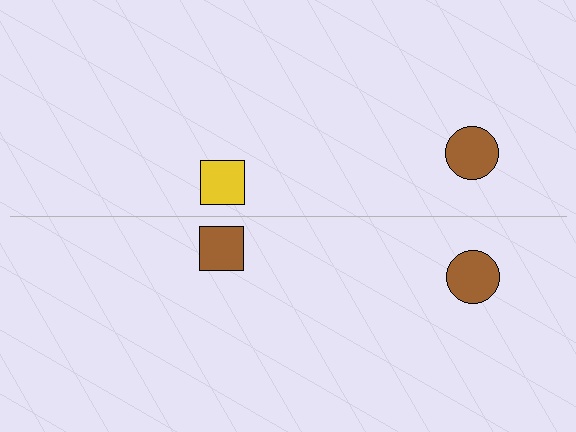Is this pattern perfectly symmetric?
No, the pattern is not perfectly symmetric. The brown square on the bottom side breaks the symmetry — its mirror counterpart is yellow.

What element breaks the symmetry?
The brown square on the bottom side breaks the symmetry — its mirror counterpart is yellow.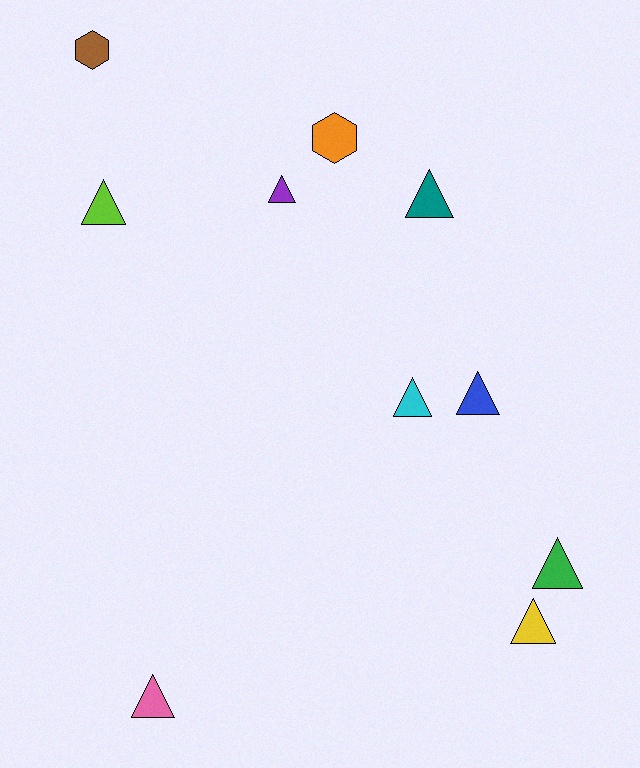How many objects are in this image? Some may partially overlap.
There are 10 objects.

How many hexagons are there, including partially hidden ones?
There are 2 hexagons.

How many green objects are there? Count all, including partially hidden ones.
There is 1 green object.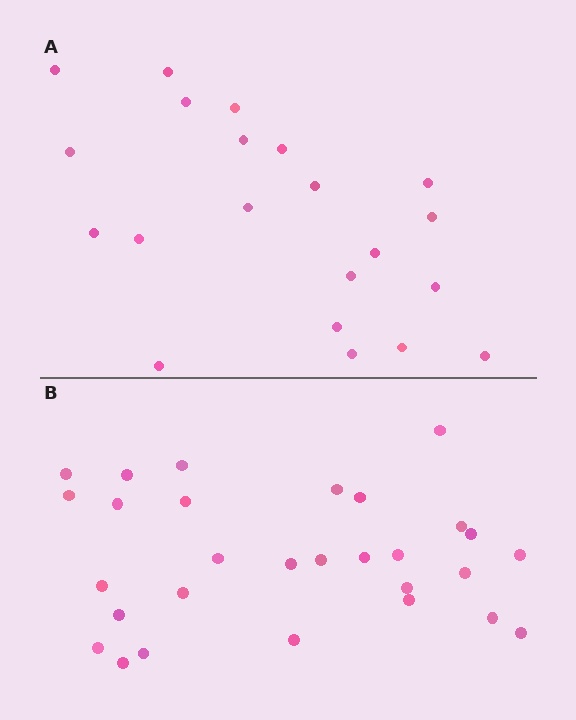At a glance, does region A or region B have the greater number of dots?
Region B (the bottom region) has more dots.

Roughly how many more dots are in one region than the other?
Region B has roughly 8 or so more dots than region A.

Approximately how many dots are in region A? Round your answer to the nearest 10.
About 20 dots. (The exact count is 21, which rounds to 20.)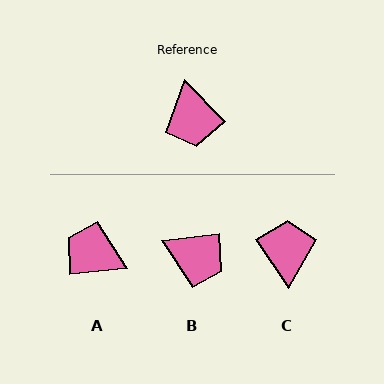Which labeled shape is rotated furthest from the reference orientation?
C, about 170 degrees away.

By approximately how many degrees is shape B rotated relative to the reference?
Approximately 53 degrees counter-clockwise.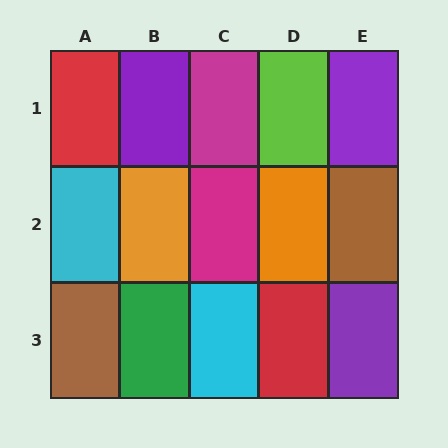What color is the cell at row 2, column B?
Orange.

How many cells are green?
1 cell is green.